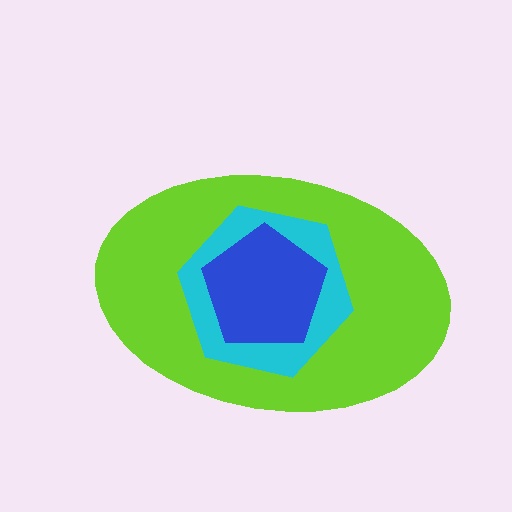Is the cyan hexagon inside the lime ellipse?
Yes.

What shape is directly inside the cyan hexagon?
The blue pentagon.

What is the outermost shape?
The lime ellipse.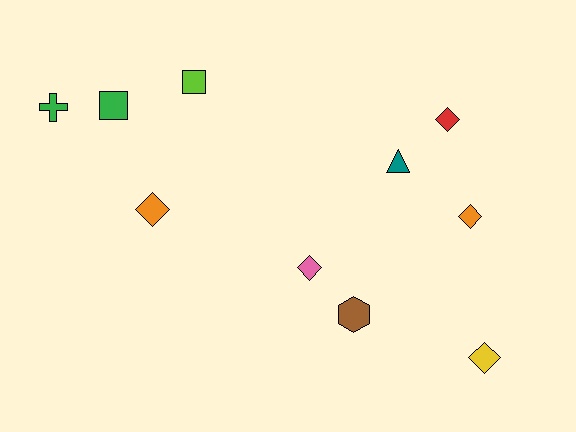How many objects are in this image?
There are 10 objects.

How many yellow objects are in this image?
There is 1 yellow object.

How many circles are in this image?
There are no circles.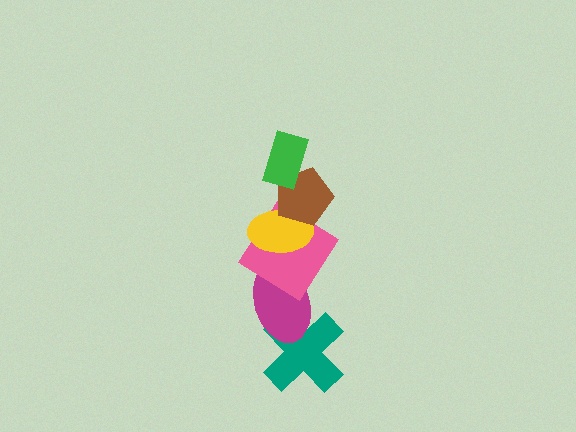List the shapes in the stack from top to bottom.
From top to bottom: the green rectangle, the brown pentagon, the yellow ellipse, the pink diamond, the magenta ellipse, the teal cross.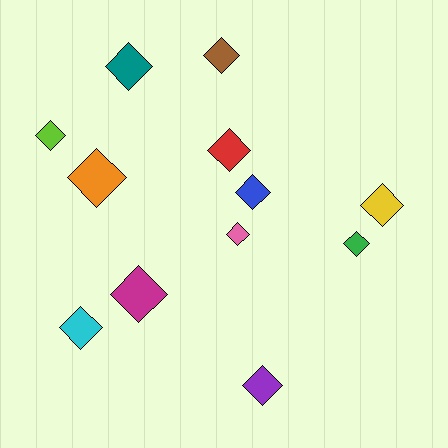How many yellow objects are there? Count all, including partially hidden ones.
There is 1 yellow object.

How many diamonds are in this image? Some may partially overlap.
There are 12 diamonds.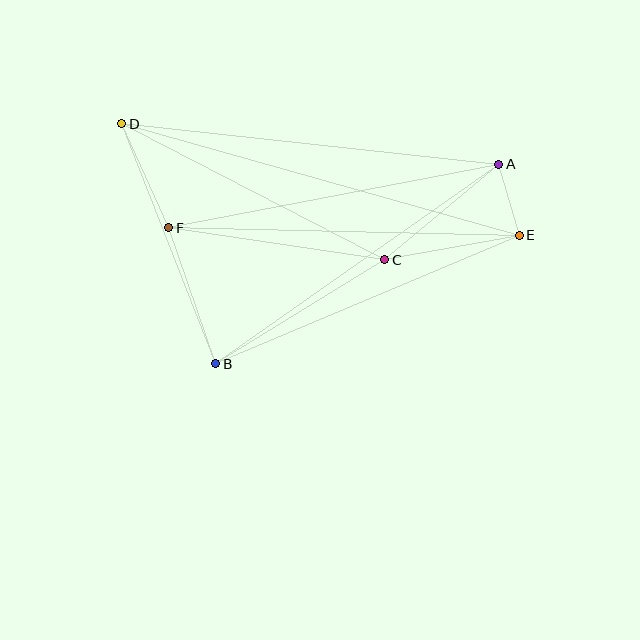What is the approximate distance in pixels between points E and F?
The distance between E and F is approximately 351 pixels.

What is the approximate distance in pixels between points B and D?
The distance between B and D is approximately 258 pixels.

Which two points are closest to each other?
Points A and E are closest to each other.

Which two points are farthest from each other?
Points D and E are farthest from each other.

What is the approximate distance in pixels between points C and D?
The distance between C and D is approximately 296 pixels.